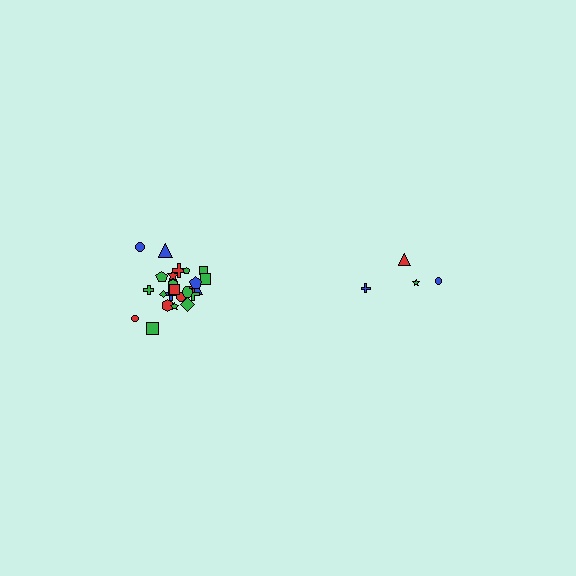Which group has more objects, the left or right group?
The left group.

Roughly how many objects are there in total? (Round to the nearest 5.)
Roughly 30 objects in total.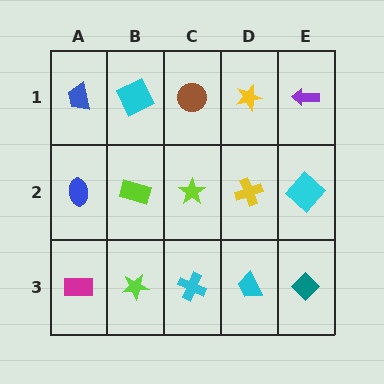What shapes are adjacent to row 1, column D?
A yellow cross (row 2, column D), a brown circle (row 1, column C), a purple arrow (row 1, column E).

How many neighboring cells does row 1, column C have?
3.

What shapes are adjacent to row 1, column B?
A lime rectangle (row 2, column B), a blue trapezoid (row 1, column A), a brown circle (row 1, column C).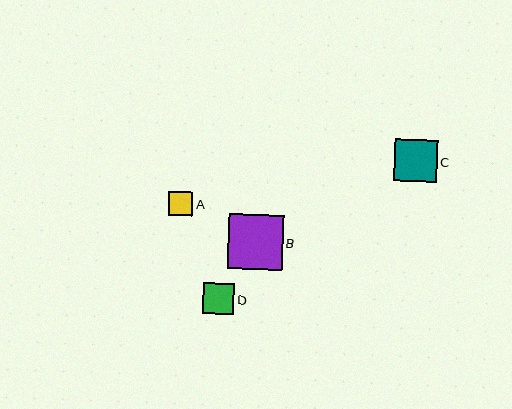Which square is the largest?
Square B is the largest with a size of approximately 55 pixels.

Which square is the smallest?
Square A is the smallest with a size of approximately 24 pixels.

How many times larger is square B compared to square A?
Square B is approximately 2.3 times the size of square A.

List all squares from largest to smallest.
From largest to smallest: B, C, D, A.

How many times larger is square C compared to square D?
Square C is approximately 1.4 times the size of square D.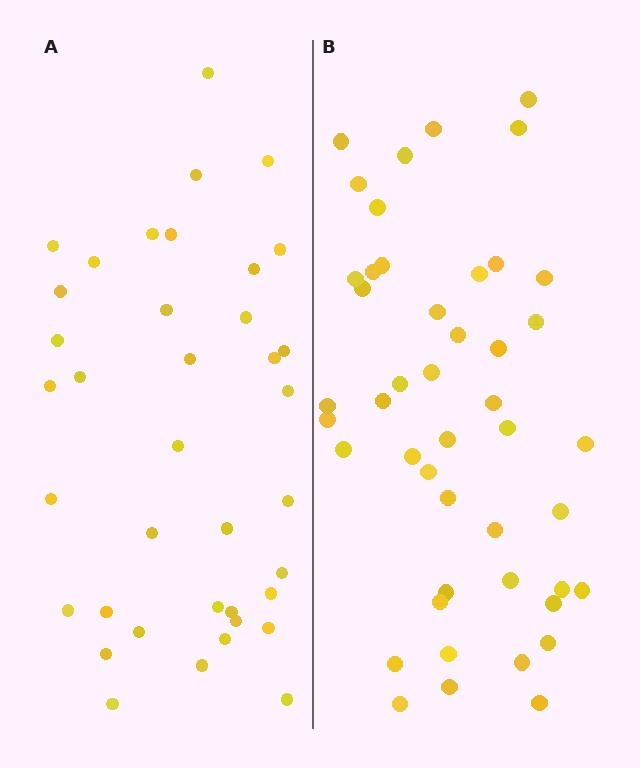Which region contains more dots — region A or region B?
Region B (the right region) has more dots.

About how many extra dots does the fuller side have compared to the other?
Region B has roughly 8 or so more dots than region A.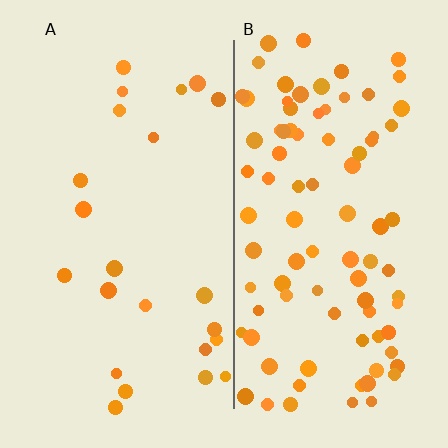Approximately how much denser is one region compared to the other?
Approximately 3.8× — region B over region A.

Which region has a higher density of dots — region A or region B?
B (the right).